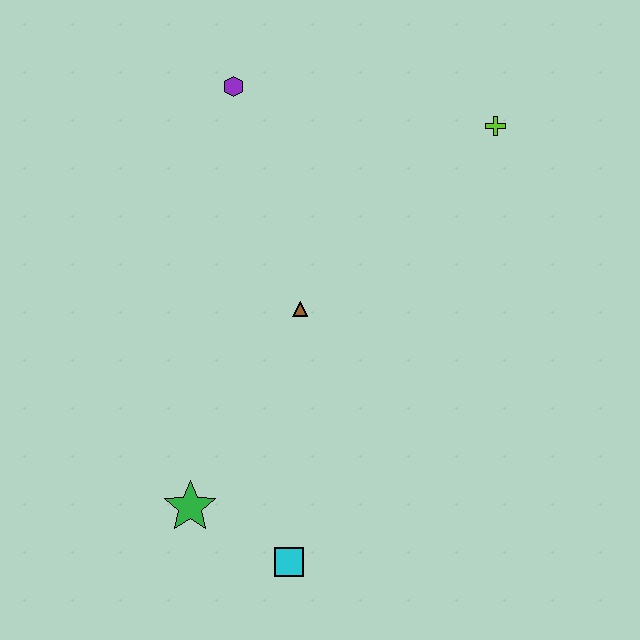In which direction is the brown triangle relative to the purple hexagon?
The brown triangle is below the purple hexagon.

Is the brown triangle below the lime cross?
Yes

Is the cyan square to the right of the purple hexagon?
Yes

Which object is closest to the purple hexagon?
The brown triangle is closest to the purple hexagon.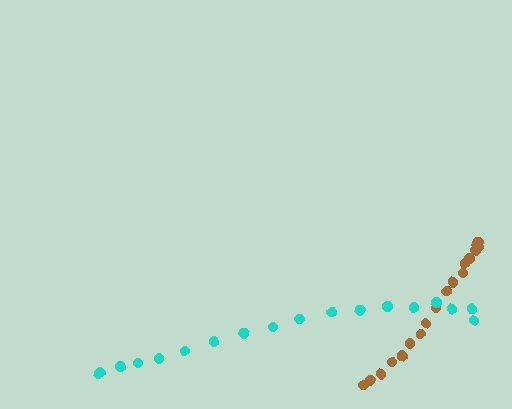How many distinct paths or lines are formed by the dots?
There are 2 distinct paths.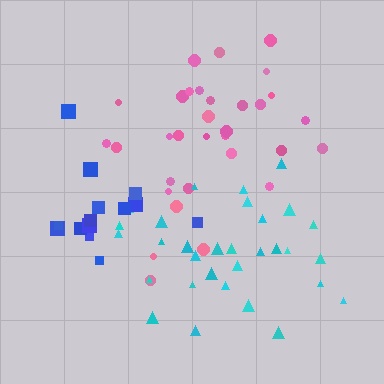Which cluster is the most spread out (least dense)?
Blue.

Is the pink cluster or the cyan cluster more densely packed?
Pink.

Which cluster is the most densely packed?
Pink.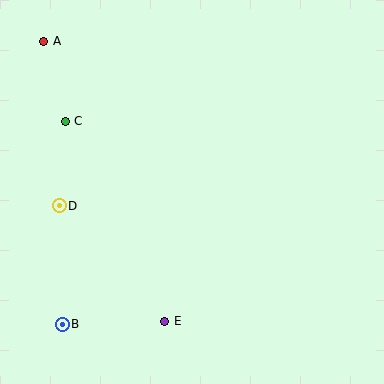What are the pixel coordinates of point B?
Point B is at (62, 324).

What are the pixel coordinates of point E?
Point E is at (165, 321).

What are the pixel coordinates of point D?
Point D is at (59, 206).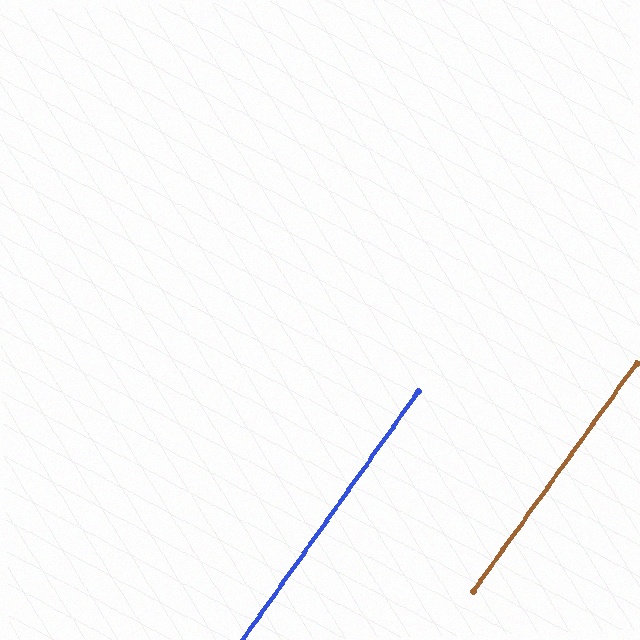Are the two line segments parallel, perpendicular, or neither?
Parallel — their directions differ by only 0.4°.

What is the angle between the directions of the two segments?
Approximately 0 degrees.